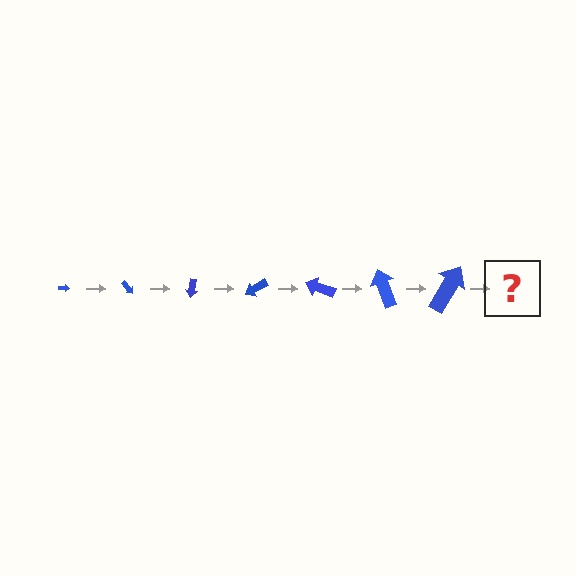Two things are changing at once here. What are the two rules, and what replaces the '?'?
The two rules are that the arrow grows larger each step and it rotates 50 degrees each step. The '?' should be an arrow, larger than the previous one and rotated 350 degrees from the start.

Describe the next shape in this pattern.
It should be an arrow, larger than the previous one and rotated 350 degrees from the start.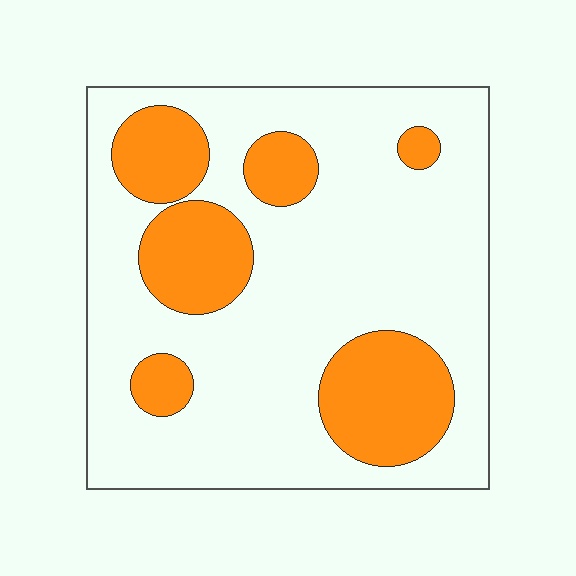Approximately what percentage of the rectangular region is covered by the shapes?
Approximately 25%.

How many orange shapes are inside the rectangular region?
6.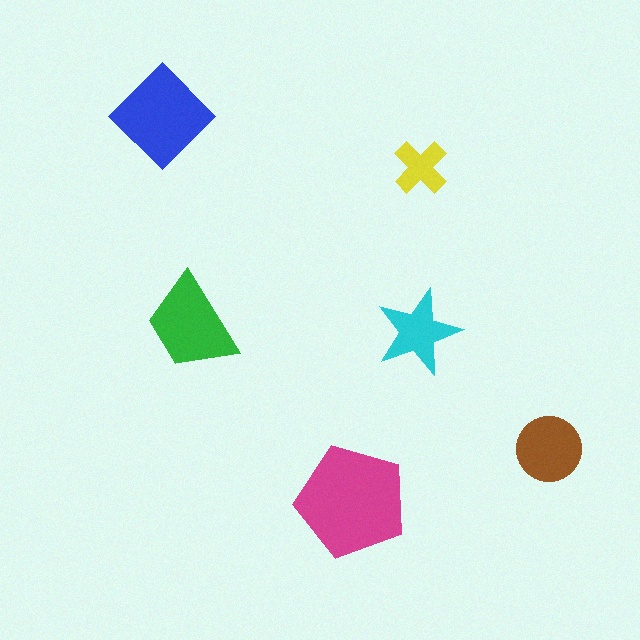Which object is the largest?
The magenta pentagon.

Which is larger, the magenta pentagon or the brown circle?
The magenta pentagon.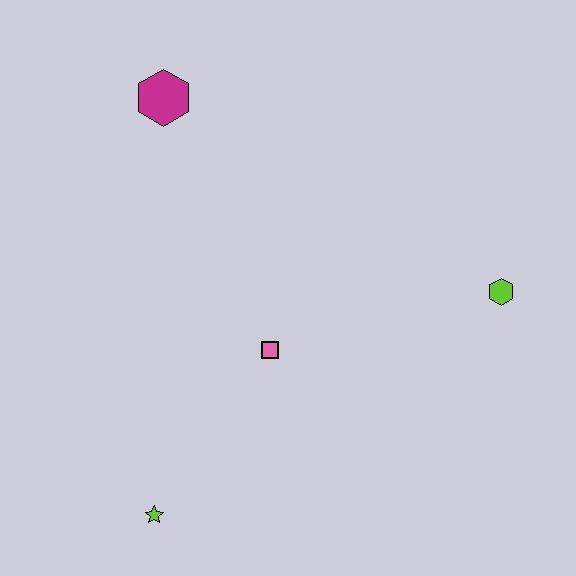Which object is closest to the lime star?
The pink square is closest to the lime star.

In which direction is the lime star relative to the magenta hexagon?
The lime star is below the magenta hexagon.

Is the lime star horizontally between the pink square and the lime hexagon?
No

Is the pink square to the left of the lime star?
No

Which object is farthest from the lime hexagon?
The lime star is farthest from the lime hexagon.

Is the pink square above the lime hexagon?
No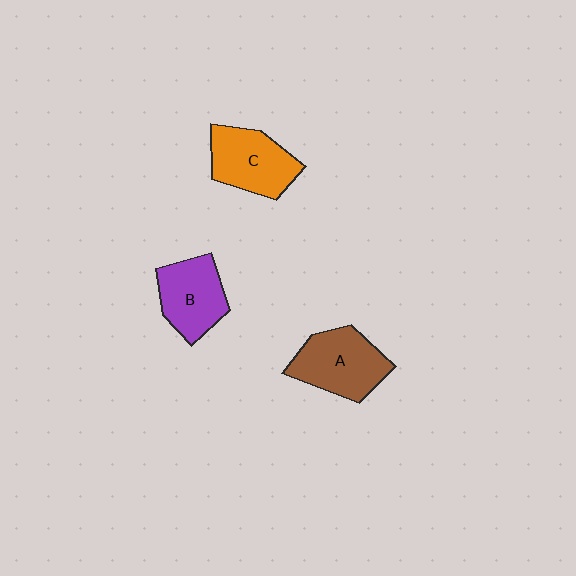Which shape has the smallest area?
Shape B (purple).